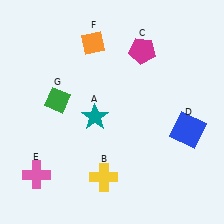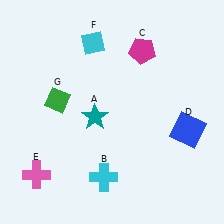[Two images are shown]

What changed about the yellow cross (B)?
In Image 1, B is yellow. In Image 2, it changed to cyan.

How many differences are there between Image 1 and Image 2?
There are 2 differences between the two images.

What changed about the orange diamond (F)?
In Image 1, F is orange. In Image 2, it changed to cyan.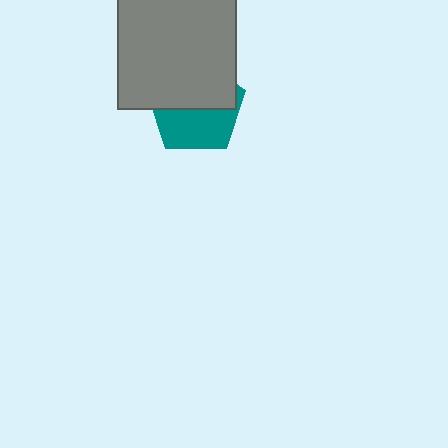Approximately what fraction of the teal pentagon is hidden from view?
Roughly 53% of the teal pentagon is hidden behind the gray square.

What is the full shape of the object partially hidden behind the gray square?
The partially hidden object is a teal pentagon.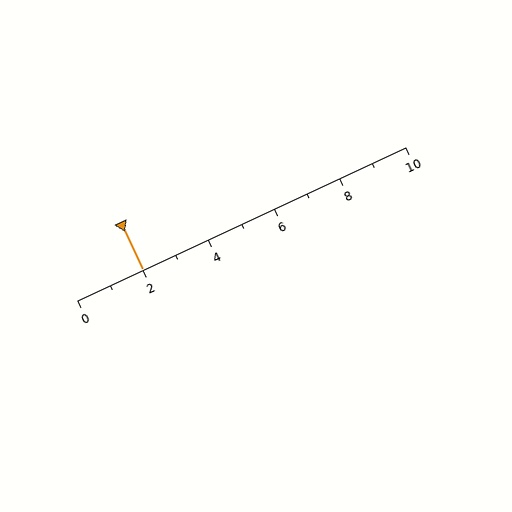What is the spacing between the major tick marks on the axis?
The major ticks are spaced 2 apart.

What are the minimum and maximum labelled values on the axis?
The axis runs from 0 to 10.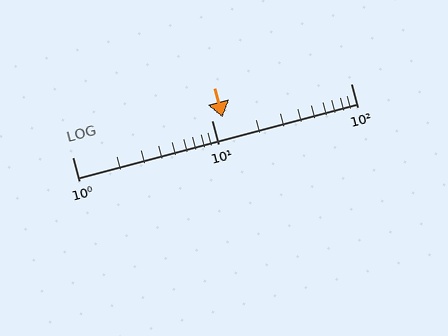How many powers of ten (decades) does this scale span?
The scale spans 2 decades, from 1 to 100.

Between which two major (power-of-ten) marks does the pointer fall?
The pointer is between 10 and 100.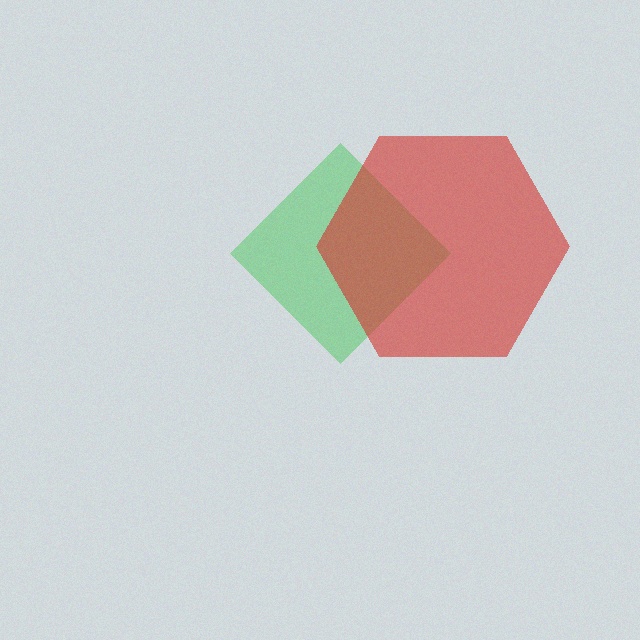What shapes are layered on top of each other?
The layered shapes are: a green diamond, a red hexagon.